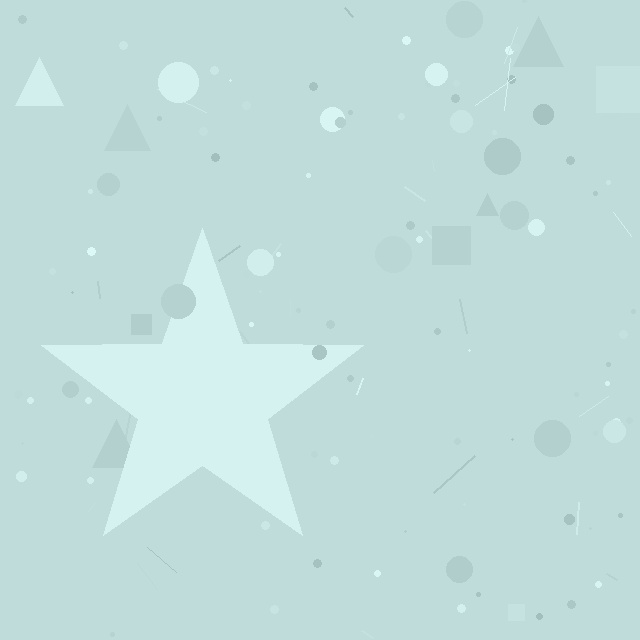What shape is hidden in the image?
A star is hidden in the image.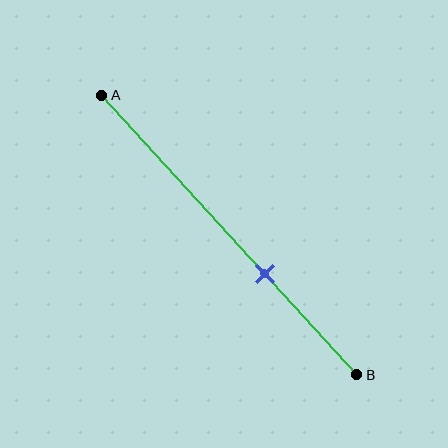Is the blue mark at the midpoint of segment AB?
No, the mark is at about 65% from A, not at the 50% midpoint.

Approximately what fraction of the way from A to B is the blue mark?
The blue mark is approximately 65% of the way from A to B.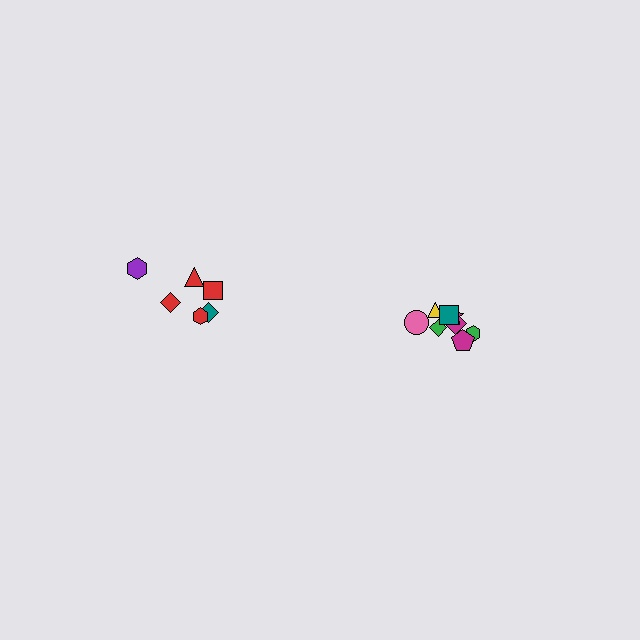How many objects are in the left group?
There are 6 objects.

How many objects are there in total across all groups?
There are 14 objects.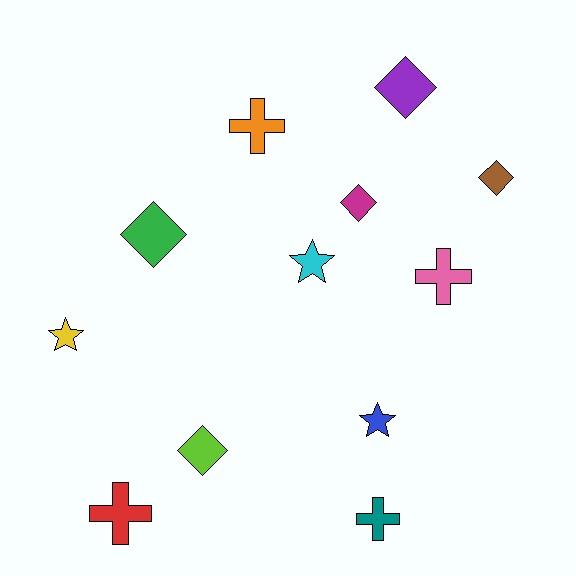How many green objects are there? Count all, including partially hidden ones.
There is 1 green object.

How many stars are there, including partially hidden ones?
There are 3 stars.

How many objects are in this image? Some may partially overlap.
There are 12 objects.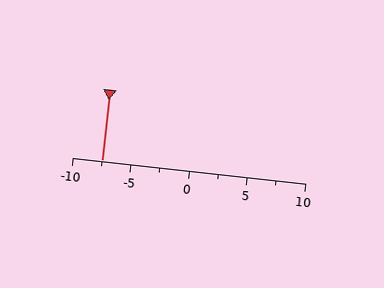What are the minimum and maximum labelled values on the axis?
The axis runs from -10 to 10.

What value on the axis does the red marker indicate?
The marker indicates approximately -7.5.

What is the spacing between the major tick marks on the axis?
The major ticks are spaced 5 apart.